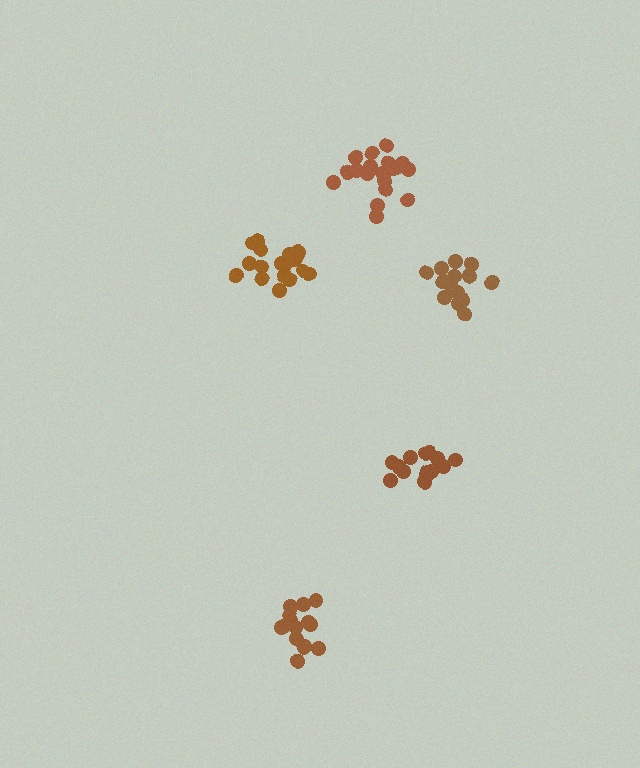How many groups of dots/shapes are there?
There are 5 groups.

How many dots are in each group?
Group 1: 15 dots, Group 2: 18 dots, Group 3: 14 dots, Group 4: 15 dots, Group 5: 20 dots (82 total).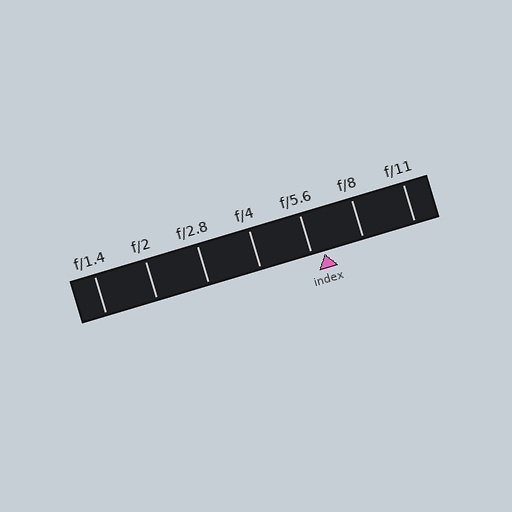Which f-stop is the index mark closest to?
The index mark is closest to f/5.6.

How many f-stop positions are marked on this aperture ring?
There are 7 f-stop positions marked.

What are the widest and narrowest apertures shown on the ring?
The widest aperture shown is f/1.4 and the narrowest is f/11.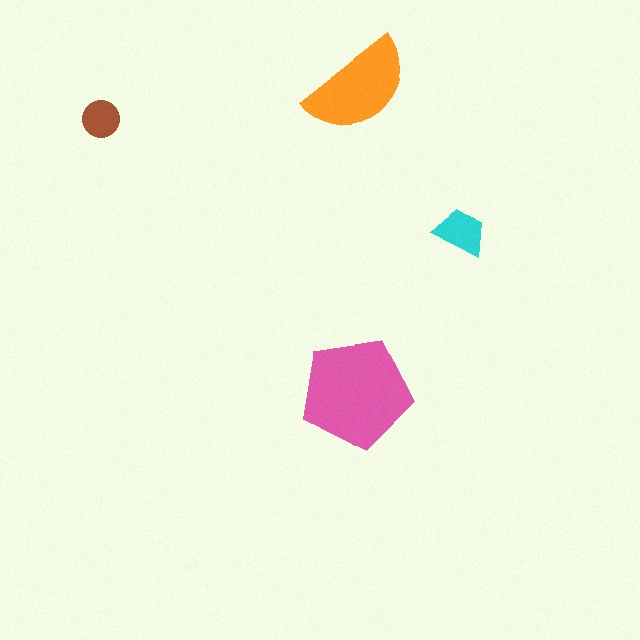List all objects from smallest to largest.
The brown circle, the cyan trapezoid, the orange semicircle, the pink pentagon.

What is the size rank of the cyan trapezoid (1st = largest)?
3rd.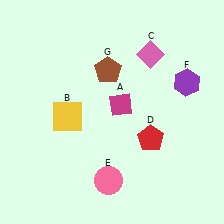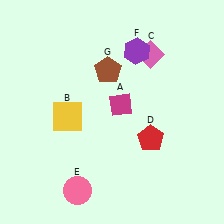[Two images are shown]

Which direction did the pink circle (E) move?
The pink circle (E) moved left.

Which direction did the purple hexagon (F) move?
The purple hexagon (F) moved left.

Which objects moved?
The objects that moved are: the pink circle (E), the purple hexagon (F).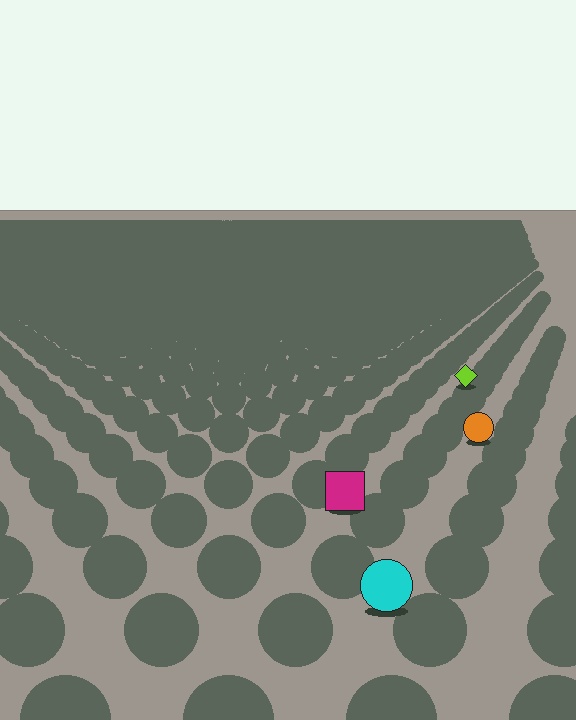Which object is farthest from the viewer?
The lime diamond is farthest from the viewer. It appears smaller and the ground texture around it is denser.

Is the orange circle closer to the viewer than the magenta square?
No. The magenta square is closer — you can tell from the texture gradient: the ground texture is coarser near it.